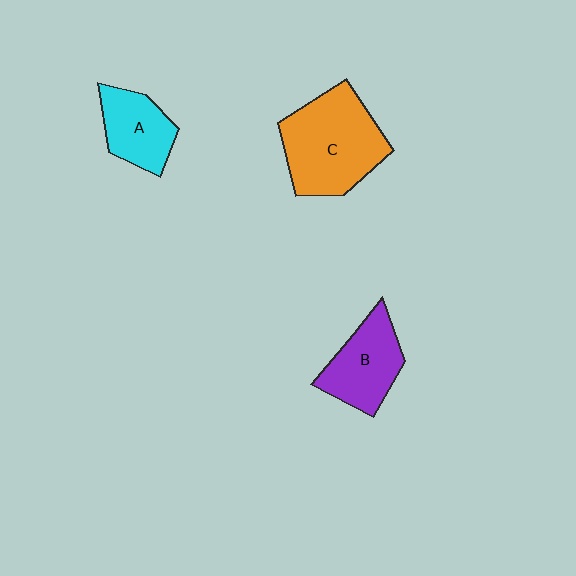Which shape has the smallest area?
Shape A (cyan).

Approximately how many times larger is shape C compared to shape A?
Approximately 1.8 times.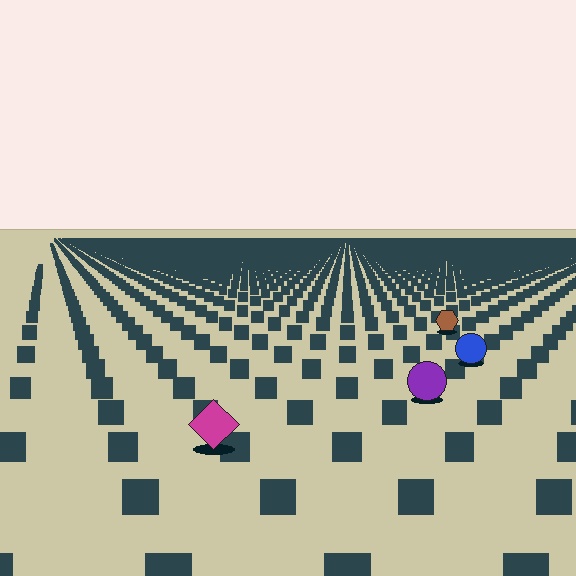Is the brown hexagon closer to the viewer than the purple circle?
No. The purple circle is closer — you can tell from the texture gradient: the ground texture is coarser near it.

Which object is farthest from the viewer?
The brown hexagon is farthest from the viewer. It appears smaller and the ground texture around it is denser.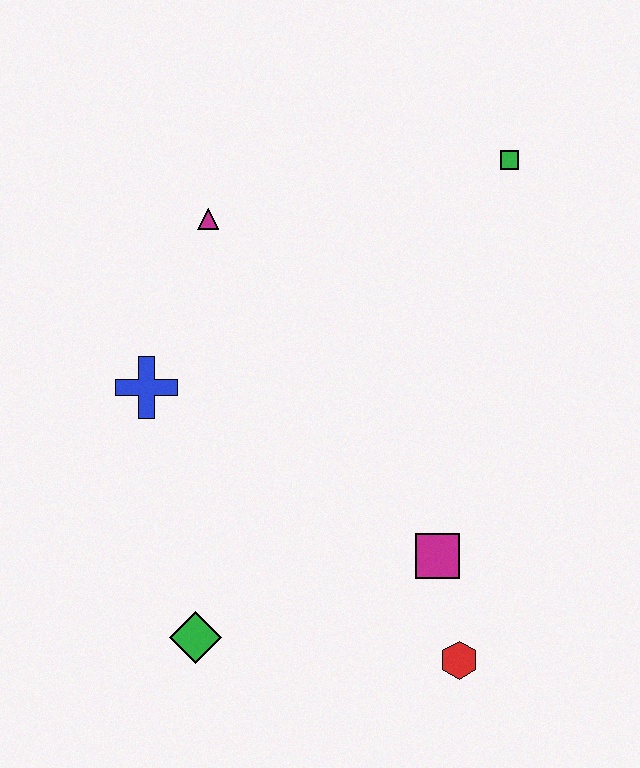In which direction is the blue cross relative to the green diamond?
The blue cross is above the green diamond.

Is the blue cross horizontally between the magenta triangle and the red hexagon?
No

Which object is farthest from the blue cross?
The green square is farthest from the blue cross.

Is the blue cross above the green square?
No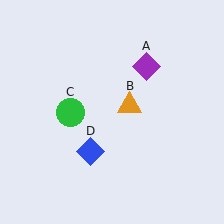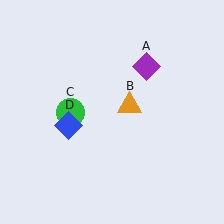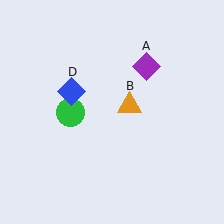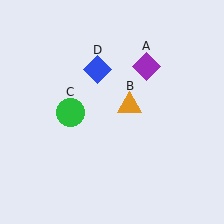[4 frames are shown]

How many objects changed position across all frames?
1 object changed position: blue diamond (object D).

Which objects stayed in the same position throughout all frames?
Purple diamond (object A) and orange triangle (object B) and green circle (object C) remained stationary.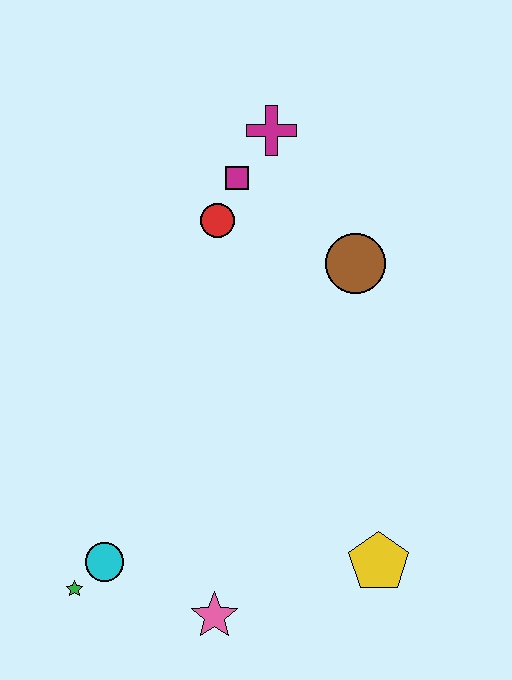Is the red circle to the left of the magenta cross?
Yes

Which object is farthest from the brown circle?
The green star is farthest from the brown circle.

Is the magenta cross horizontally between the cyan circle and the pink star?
No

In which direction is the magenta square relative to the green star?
The magenta square is above the green star.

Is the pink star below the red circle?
Yes